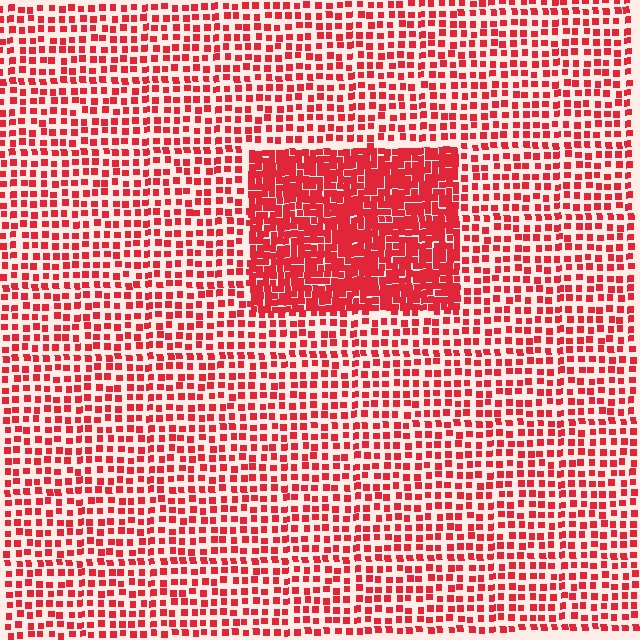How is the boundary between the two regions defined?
The boundary is defined by a change in element density (approximately 2.3x ratio). All elements are the same color, size, and shape.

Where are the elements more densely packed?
The elements are more densely packed inside the rectangle boundary.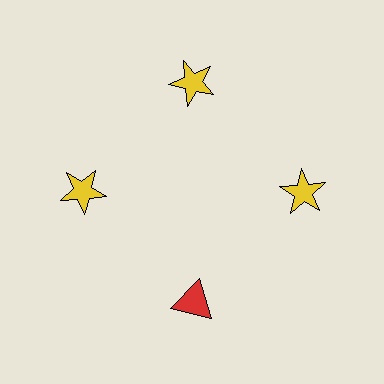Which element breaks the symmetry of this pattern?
The red triangle at roughly the 6 o'clock position breaks the symmetry. All other shapes are yellow stars.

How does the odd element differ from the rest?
It differs in both color (red instead of yellow) and shape (triangle instead of star).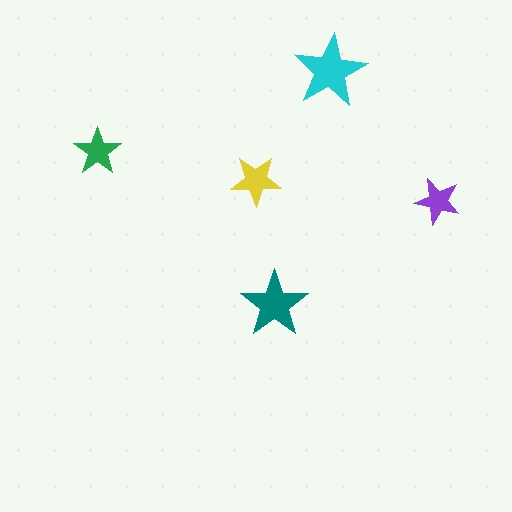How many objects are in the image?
There are 5 objects in the image.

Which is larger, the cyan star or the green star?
The cyan one.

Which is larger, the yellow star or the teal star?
The teal one.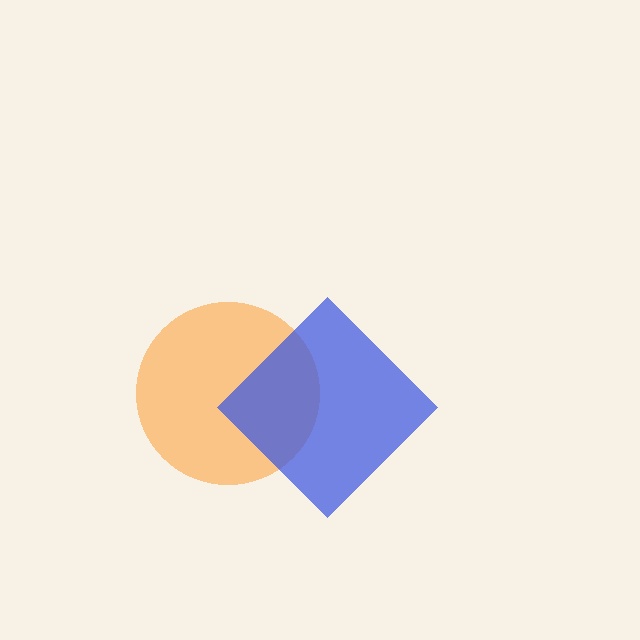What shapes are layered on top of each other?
The layered shapes are: an orange circle, a blue diamond.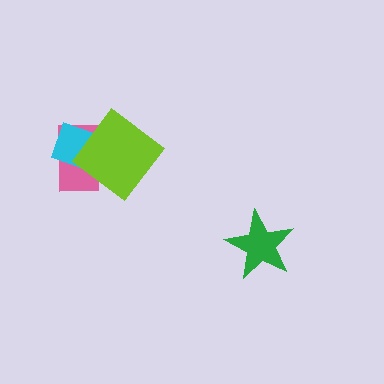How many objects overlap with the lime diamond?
2 objects overlap with the lime diamond.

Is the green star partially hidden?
No, no other shape covers it.